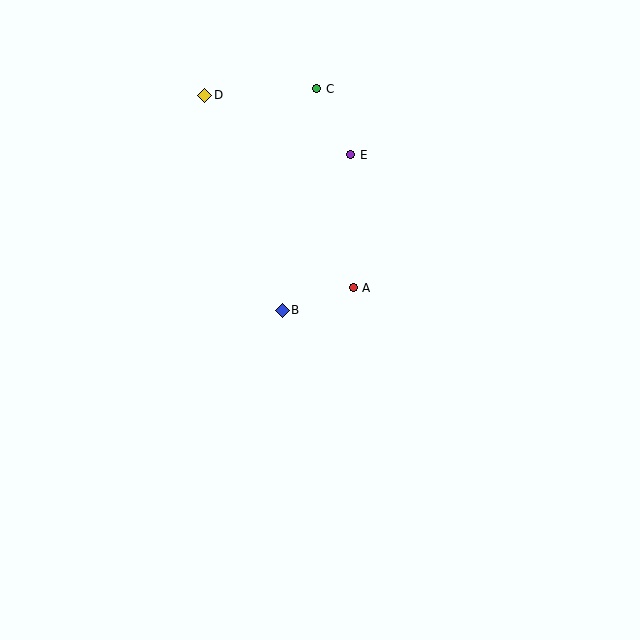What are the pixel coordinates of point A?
Point A is at (353, 288).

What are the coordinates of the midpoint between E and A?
The midpoint between E and A is at (352, 221).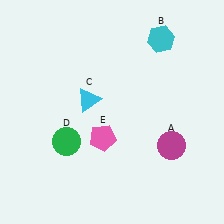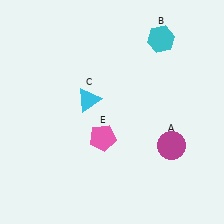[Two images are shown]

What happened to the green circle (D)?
The green circle (D) was removed in Image 2. It was in the bottom-left area of Image 1.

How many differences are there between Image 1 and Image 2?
There is 1 difference between the two images.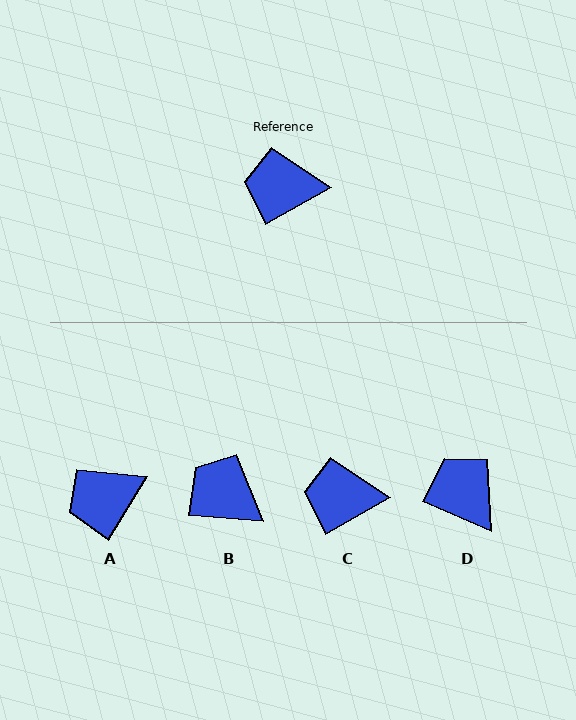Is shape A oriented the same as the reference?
No, it is off by about 29 degrees.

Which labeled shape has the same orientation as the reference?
C.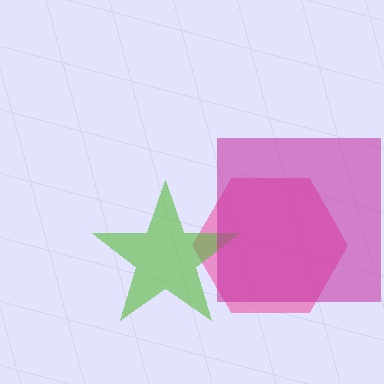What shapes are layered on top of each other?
The layered shapes are: a pink hexagon, a lime star, a magenta square.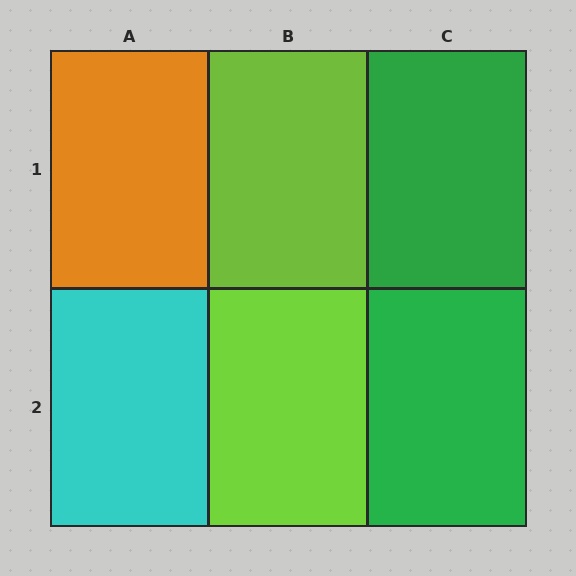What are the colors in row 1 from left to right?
Orange, lime, green.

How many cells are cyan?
1 cell is cyan.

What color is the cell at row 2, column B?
Lime.